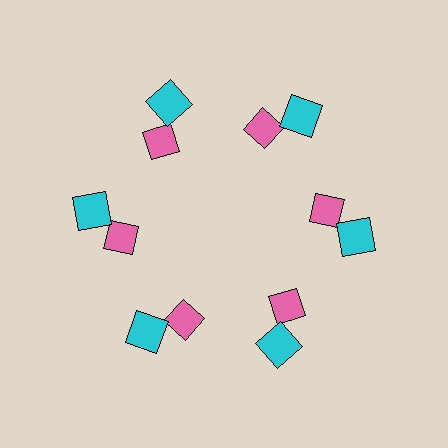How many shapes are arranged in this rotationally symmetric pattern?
There are 12 shapes, arranged in 6 groups of 2.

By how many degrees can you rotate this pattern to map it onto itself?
The pattern maps onto itself every 60 degrees of rotation.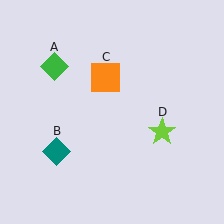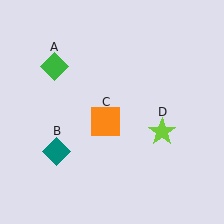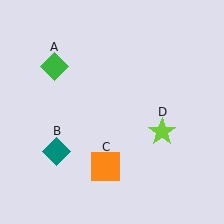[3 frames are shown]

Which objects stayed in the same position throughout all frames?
Green diamond (object A) and teal diamond (object B) and lime star (object D) remained stationary.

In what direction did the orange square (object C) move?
The orange square (object C) moved down.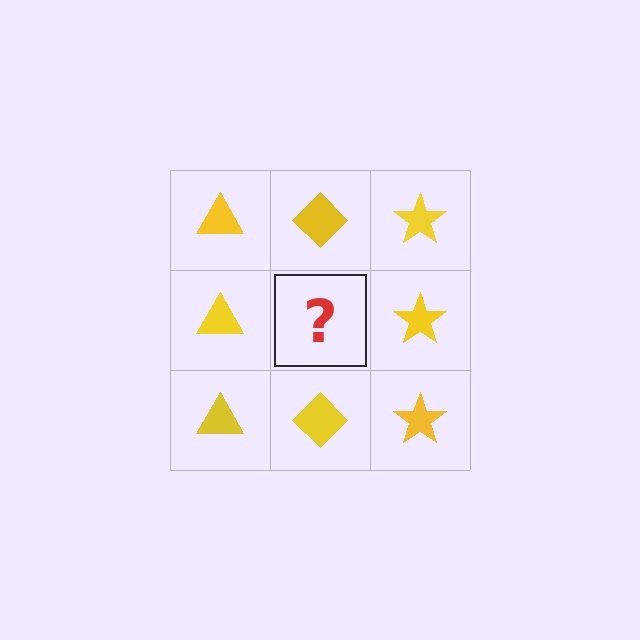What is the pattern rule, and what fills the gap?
The rule is that each column has a consistent shape. The gap should be filled with a yellow diamond.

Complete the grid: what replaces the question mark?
The question mark should be replaced with a yellow diamond.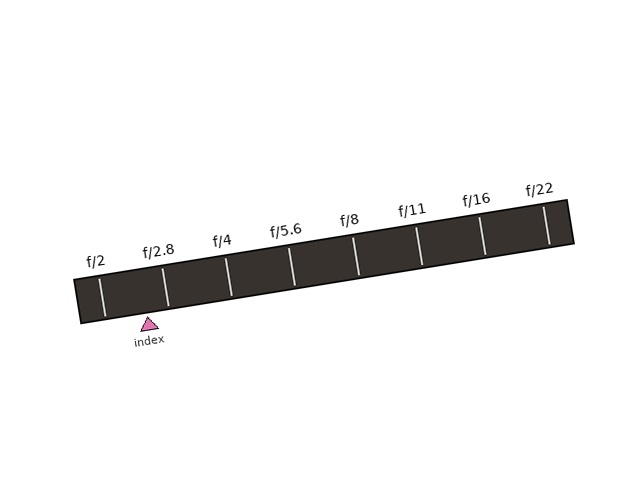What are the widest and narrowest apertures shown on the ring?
The widest aperture shown is f/2 and the narrowest is f/22.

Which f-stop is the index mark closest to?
The index mark is closest to f/2.8.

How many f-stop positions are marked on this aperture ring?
There are 8 f-stop positions marked.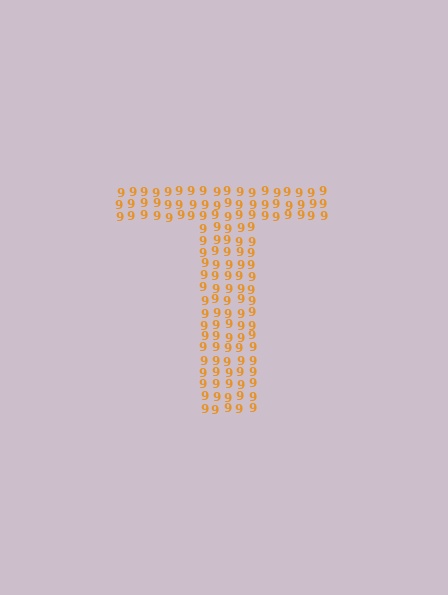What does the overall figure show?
The overall figure shows the letter T.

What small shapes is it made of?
It is made of small digit 9's.